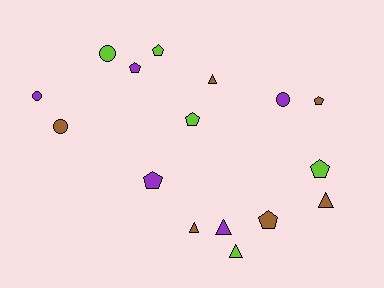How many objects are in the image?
There are 16 objects.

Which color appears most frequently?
Brown, with 6 objects.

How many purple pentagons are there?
There are 2 purple pentagons.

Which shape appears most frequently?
Pentagon, with 7 objects.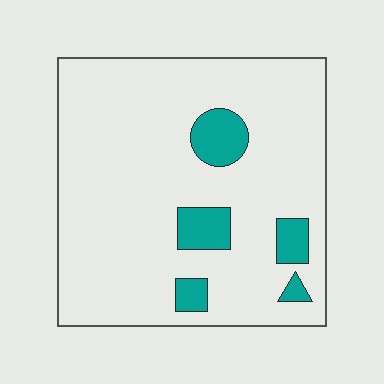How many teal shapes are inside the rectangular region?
5.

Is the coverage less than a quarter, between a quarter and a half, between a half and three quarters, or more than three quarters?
Less than a quarter.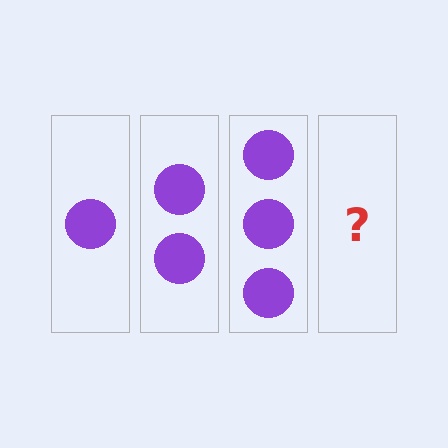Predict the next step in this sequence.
The next step is 4 circles.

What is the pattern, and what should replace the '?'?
The pattern is that each step adds one more circle. The '?' should be 4 circles.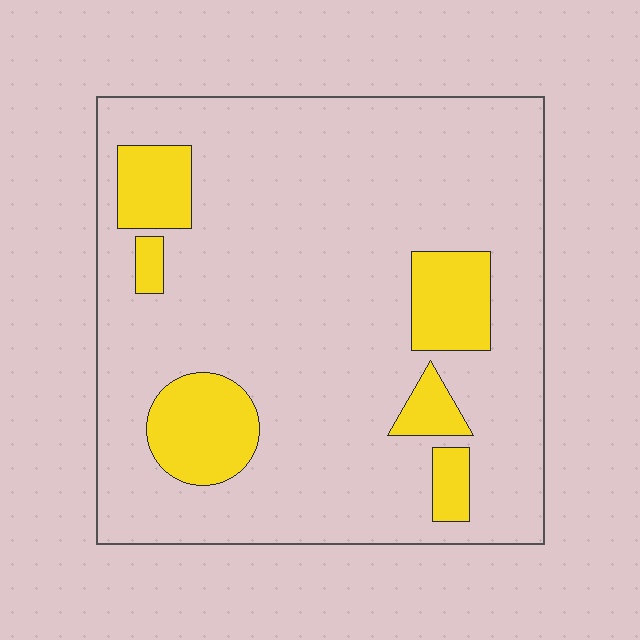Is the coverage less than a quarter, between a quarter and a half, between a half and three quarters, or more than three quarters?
Less than a quarter.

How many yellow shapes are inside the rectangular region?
6.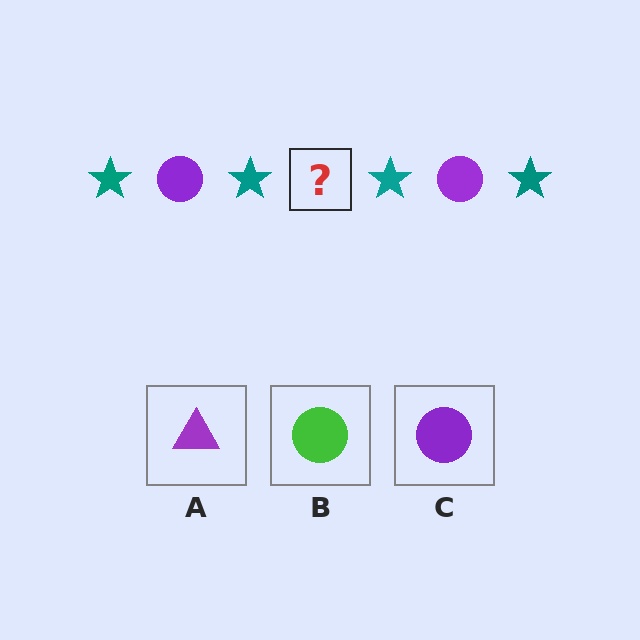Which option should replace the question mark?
Option C.